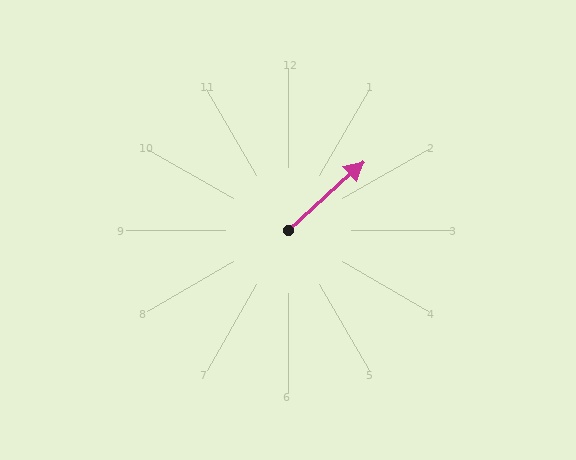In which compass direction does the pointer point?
Northeast.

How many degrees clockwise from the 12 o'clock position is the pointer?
Approximately 48 degrees.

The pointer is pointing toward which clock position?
Roughly 2 o'clock.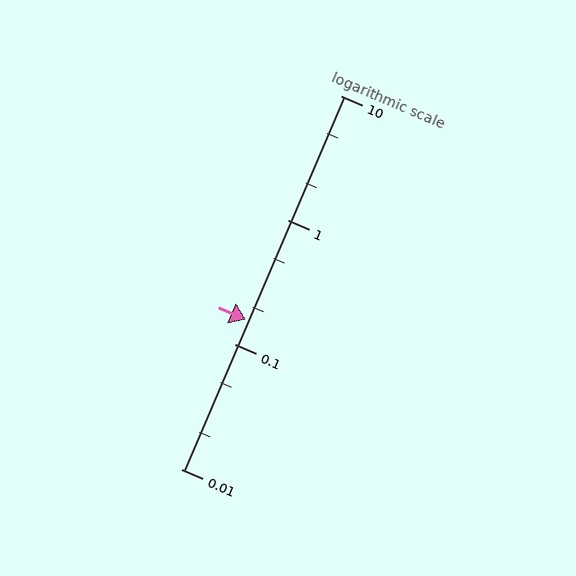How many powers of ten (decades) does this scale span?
The scale spans 3 decades, from 0.01 to 10.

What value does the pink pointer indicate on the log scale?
The pointer indicates approximately 0.16.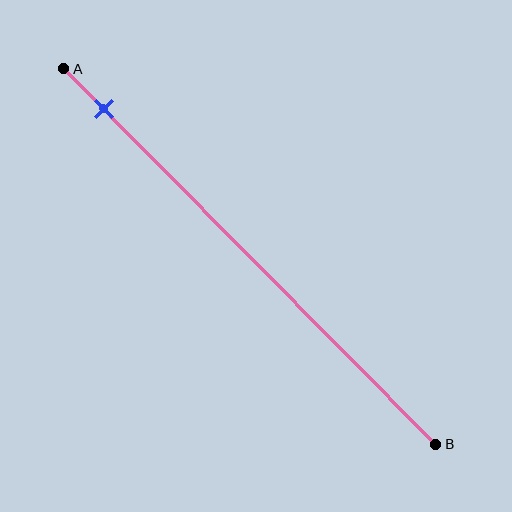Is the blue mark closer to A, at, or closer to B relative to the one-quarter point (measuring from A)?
The blue mark is closer to point A than the one-quarter point of segment AB.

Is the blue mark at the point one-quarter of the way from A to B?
No, the mark is at about 10% from A, not at the 25% one-quarter point.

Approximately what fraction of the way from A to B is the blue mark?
The blue mark is approximately 10% of the way from A to B.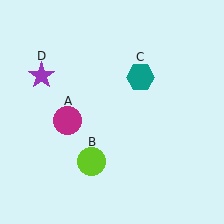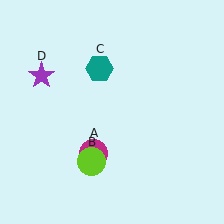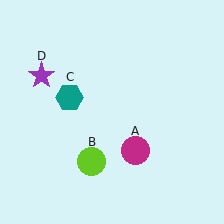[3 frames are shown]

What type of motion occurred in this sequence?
The magenta circle (object A), teal hexagon (object C) rotated counterclockwise around the center of the scene.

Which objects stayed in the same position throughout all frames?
Lime circle (object B) and purple star (object D) remained stationary.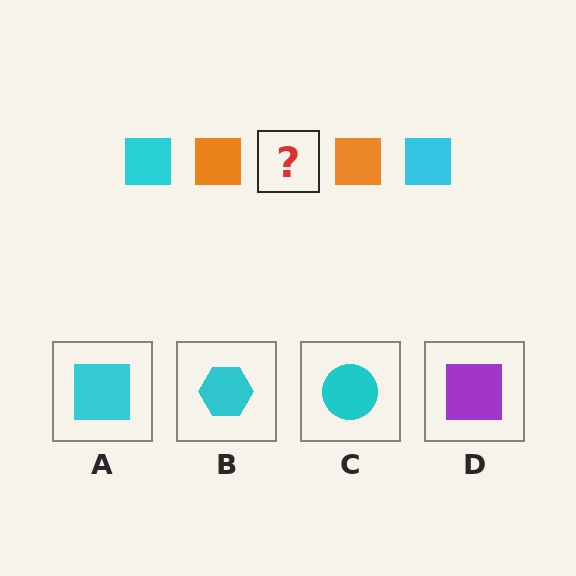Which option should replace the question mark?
Option A.